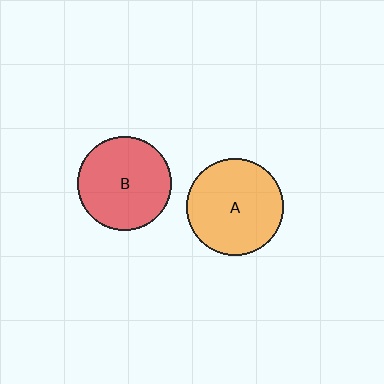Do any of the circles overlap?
No, none of the circles overlap.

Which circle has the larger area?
Circle A (orange).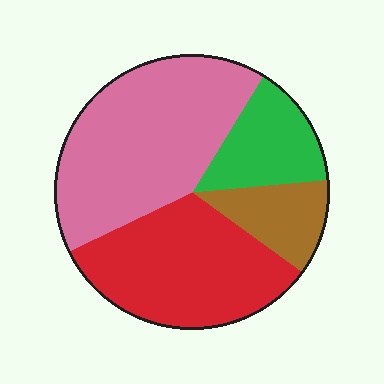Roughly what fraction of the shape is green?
Green takes up about one sixth (1/6) of the shape.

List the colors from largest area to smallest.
From largest to smallest: pink, red, green, brown.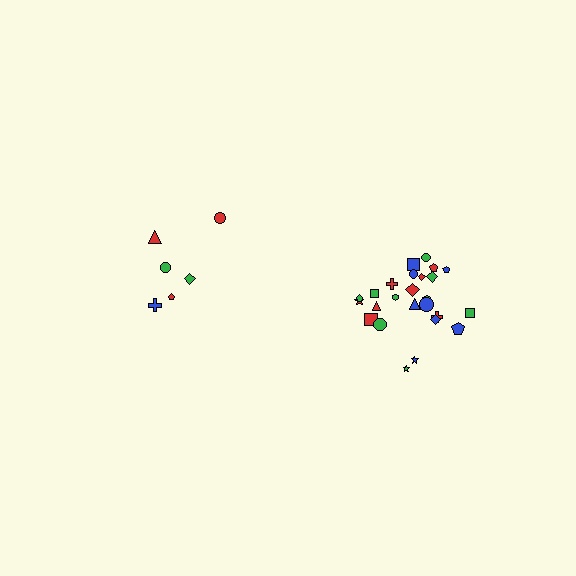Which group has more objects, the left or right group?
The right group.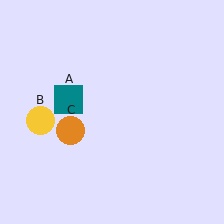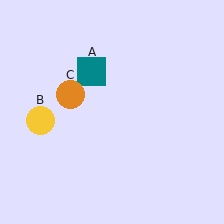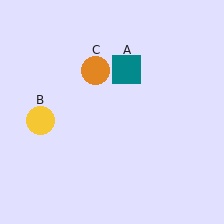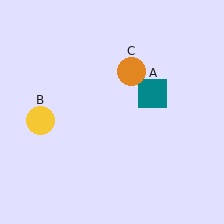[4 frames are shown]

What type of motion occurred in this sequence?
The teal square (object A), orange circle (object C) rotated clockwise around the center of the scene.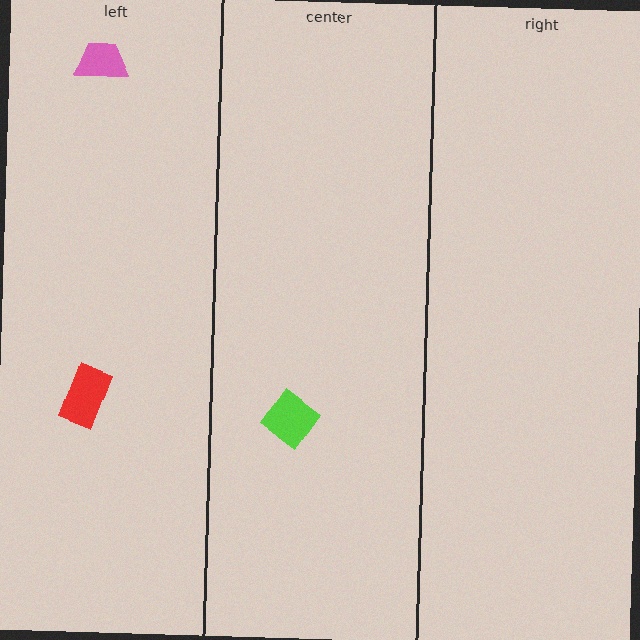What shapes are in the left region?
The pink trapezoid, the red rectangle.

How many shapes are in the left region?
2.